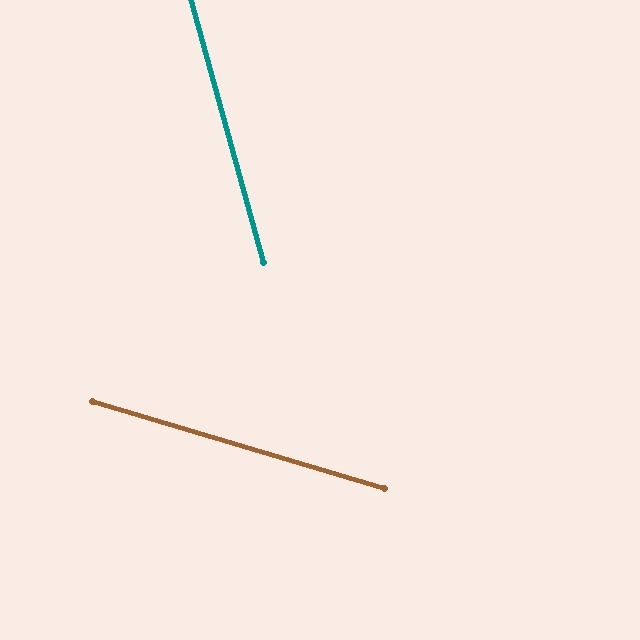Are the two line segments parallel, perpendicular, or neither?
Neither parallel nor perpendicular — they differ by about 58°.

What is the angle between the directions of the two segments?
Approximately 58 degrees.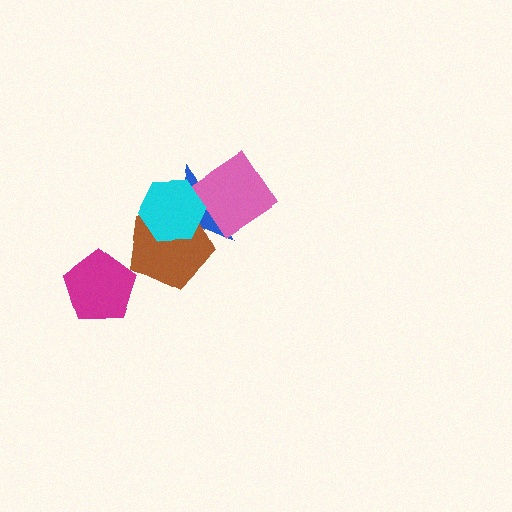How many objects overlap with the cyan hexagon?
3 objects overlap with the cyan hexagon.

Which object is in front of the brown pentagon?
The cyan hexagon is in front of the brown pentagon.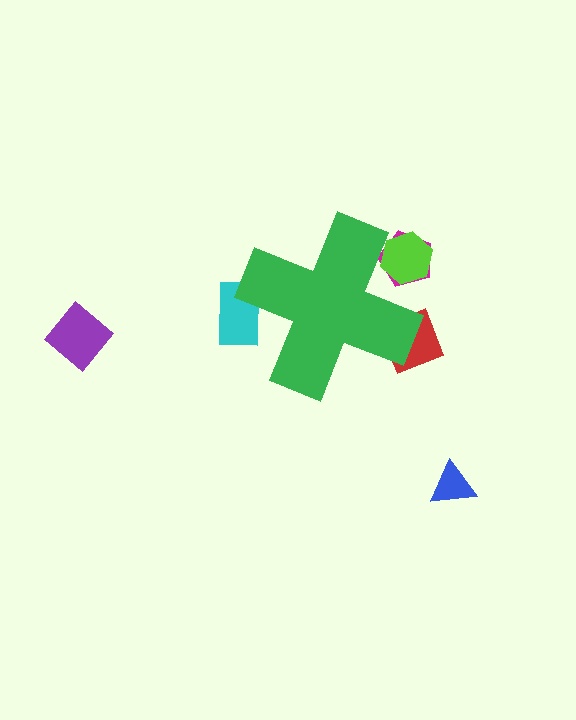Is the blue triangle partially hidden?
No, the blue triangle is fully visible.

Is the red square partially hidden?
Yes, the red square is partially hidden behind the green cross.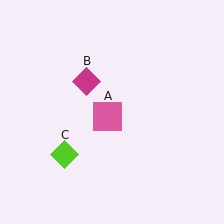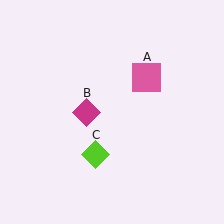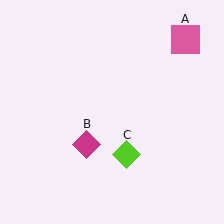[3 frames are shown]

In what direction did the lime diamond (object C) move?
The lime diamond (object C) moved right.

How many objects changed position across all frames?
3 objects changed position: pink square (object A), magenta diamond (object B), lime diamond (object C).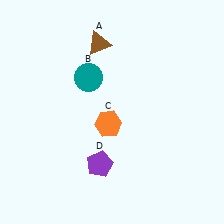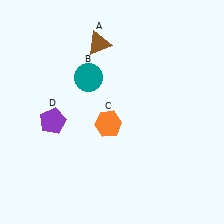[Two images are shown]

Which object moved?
The purple pentagon (D) moved left.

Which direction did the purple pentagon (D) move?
The purple pentagon (D) moved left.